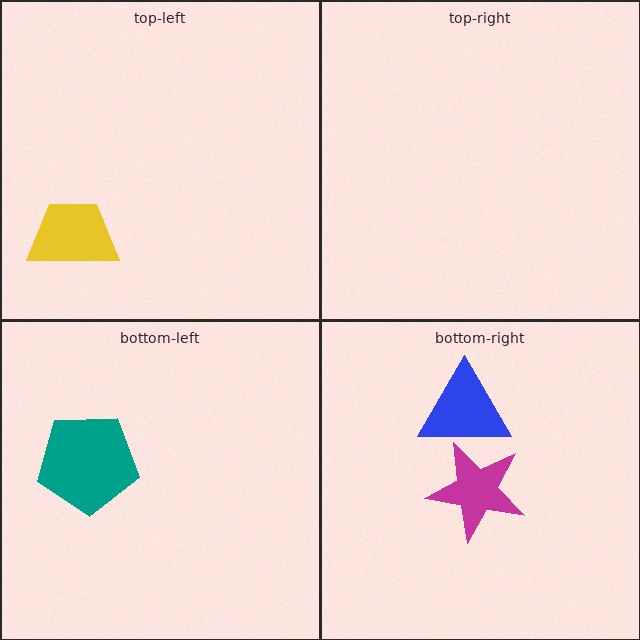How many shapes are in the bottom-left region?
1.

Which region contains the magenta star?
The bottom-right region.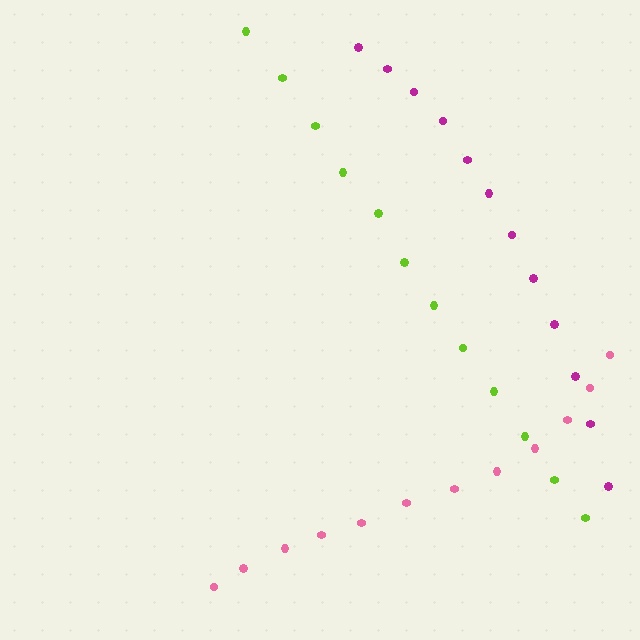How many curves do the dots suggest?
There are 3 distinct paths.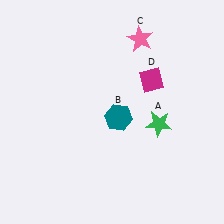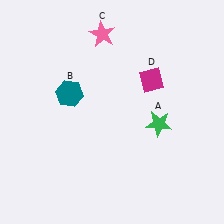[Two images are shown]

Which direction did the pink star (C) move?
The pink star (C) moved left.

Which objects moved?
The objects that moved are: the teal hexagon (B), the pink star (C).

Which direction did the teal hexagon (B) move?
The teal hexagon (B) moved left.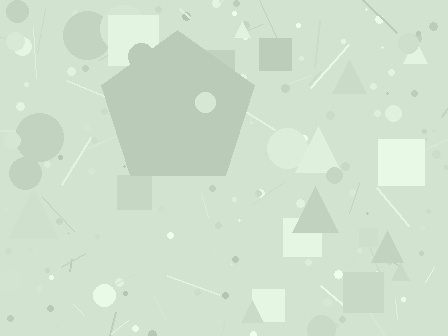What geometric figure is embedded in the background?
A pentagon is embedded in the background.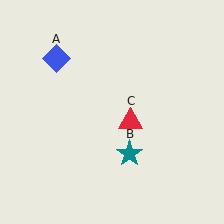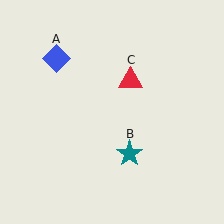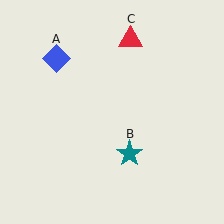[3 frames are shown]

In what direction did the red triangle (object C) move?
The red triangle (object C) moved up.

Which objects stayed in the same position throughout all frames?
Blue diamond (object A) and teal star (object B) remained stationary.